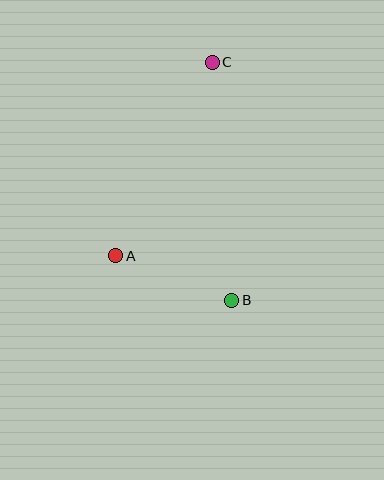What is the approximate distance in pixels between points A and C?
The distance between A and C is approximately 216 pixels.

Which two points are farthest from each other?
Points B and C are farthest from each other.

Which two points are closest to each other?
Points A and B are closest to each other.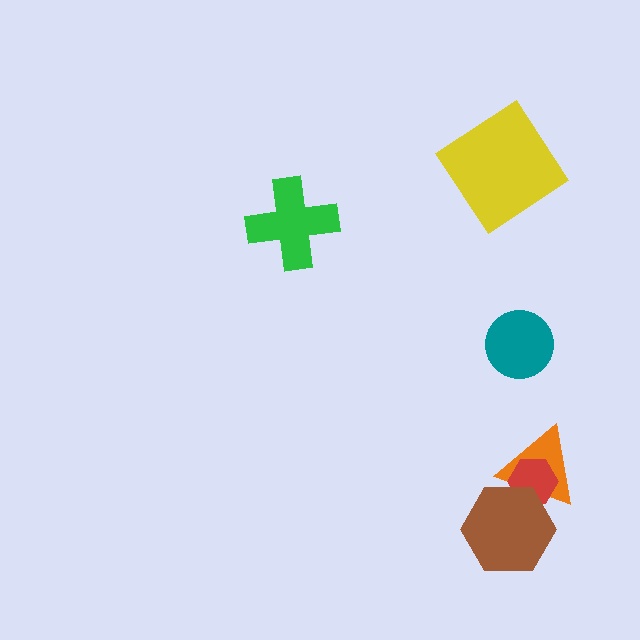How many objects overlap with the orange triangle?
2 objects overlap with the orange triangle.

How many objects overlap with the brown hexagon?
2 objects overlap with the brown hexagon.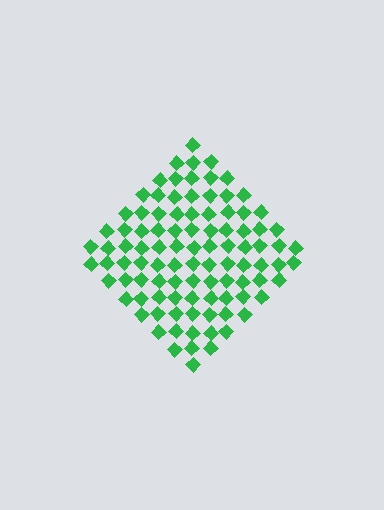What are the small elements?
The small elements are diamonds.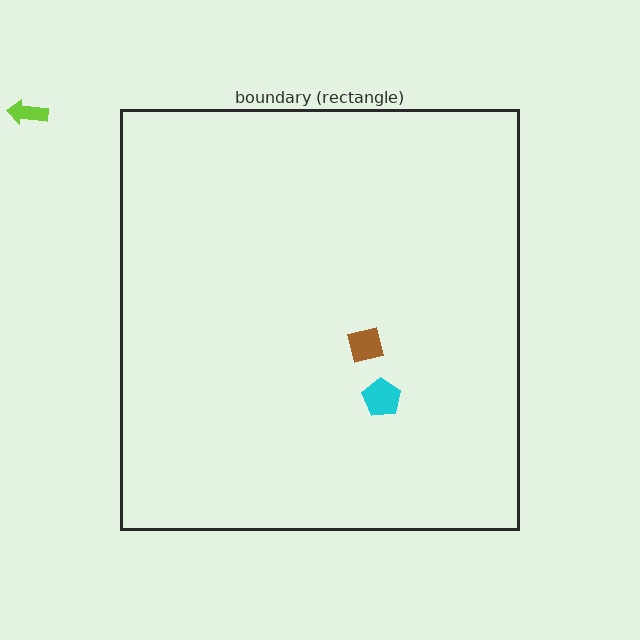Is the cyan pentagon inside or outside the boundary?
Inside.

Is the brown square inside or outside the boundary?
Inside.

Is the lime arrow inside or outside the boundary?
Outside.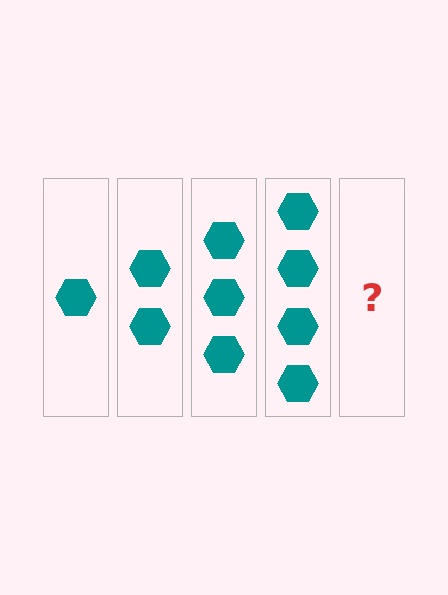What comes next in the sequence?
The next element should be 5 hexagons.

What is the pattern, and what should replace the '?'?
The pattern is that each step adds one more hexagon. The '?' should be 5 hexagons.